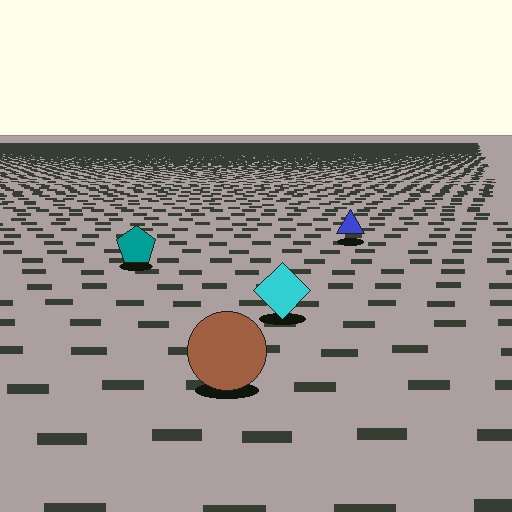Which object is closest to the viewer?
The brown circle is closest. The texture marks near it are larger and more spread out.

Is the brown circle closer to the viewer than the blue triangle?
Yes. The brown circle is closer — you can tell from the texture gradient: the ground texture is coarser near it.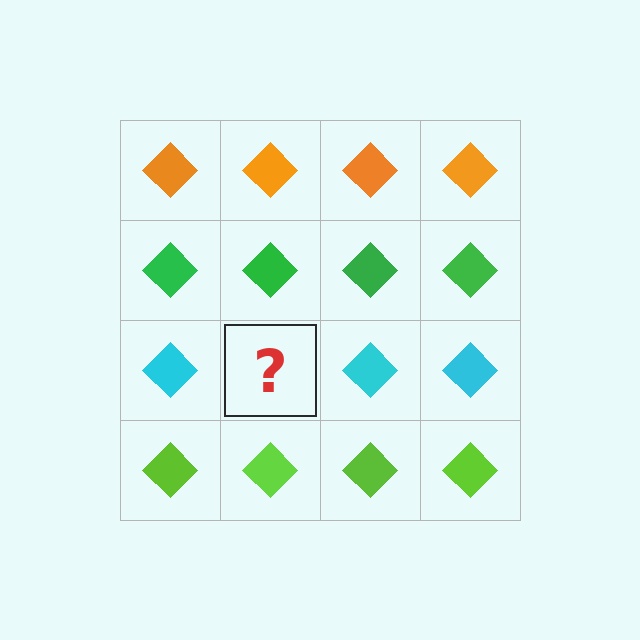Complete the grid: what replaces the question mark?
The question mark should be replaced with a cyan diamond.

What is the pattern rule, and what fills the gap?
The rule is that each row has a consistent color. The gap should be filled with a cyan diamond.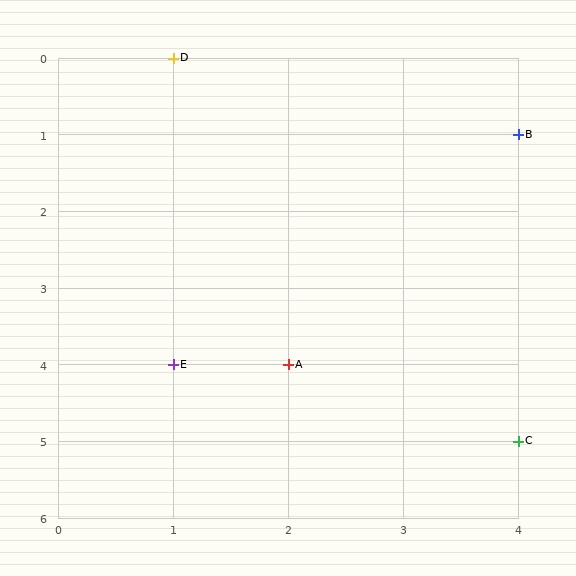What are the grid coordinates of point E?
Point E is at grid coordinates (1, 4).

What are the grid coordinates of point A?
Point A is at grid coordinates (2, 4).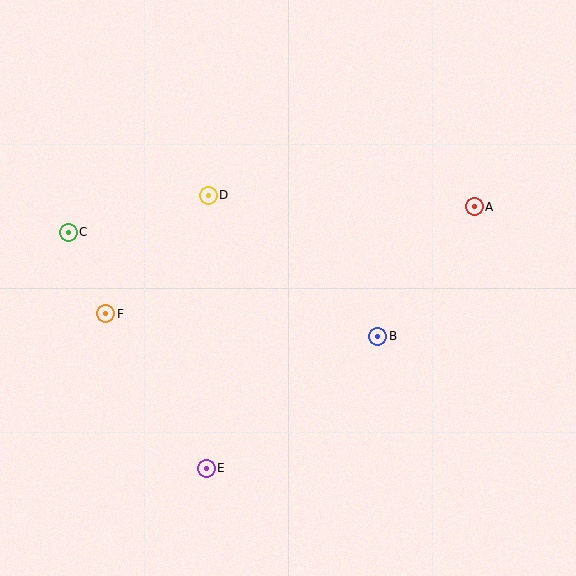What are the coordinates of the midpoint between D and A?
The midpoint between D and A is at (341, 201).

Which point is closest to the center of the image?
Point B at (378, 336) is closest to the center.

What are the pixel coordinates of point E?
Point E is at (206, 468).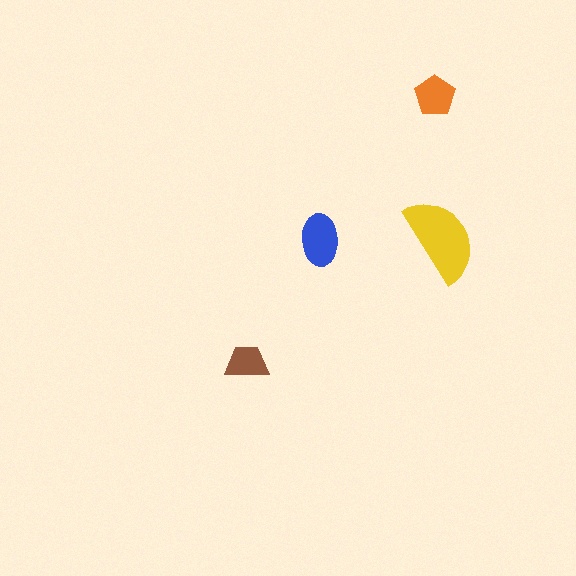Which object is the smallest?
The brown trapezoid.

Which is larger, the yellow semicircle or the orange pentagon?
The yellow semicircle.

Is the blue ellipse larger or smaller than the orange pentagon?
Larger.